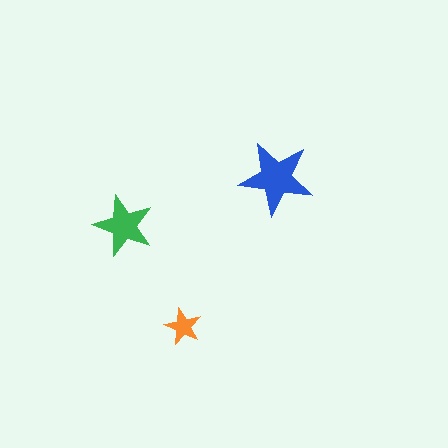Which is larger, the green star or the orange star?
The green one.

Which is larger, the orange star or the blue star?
The blue one.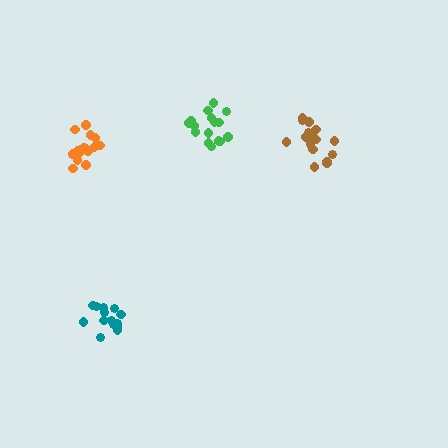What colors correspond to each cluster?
The clusters are colored: brown, orange, green, teal.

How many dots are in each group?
Group 1: 17 dots, Group 2: 18 dots, Group 3: 16 dots, Group 4: 14 dots (65 total).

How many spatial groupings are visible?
There are 4 spatial groupings.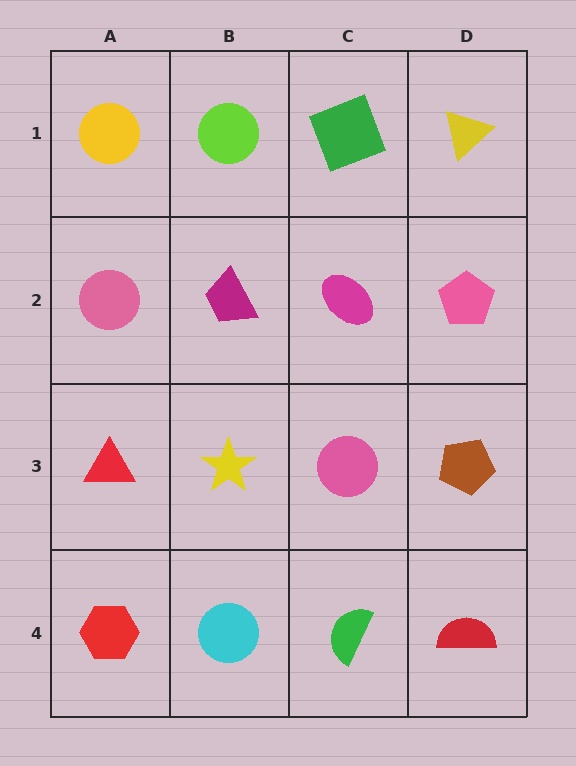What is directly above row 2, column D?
A yellow triangle.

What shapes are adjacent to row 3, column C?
A magenta ellipse (row 2, column C), a green semicircle (row 4, column C), a yellow star (row 3, column B), a brown pentagon (row 3, column D).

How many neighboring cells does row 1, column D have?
2.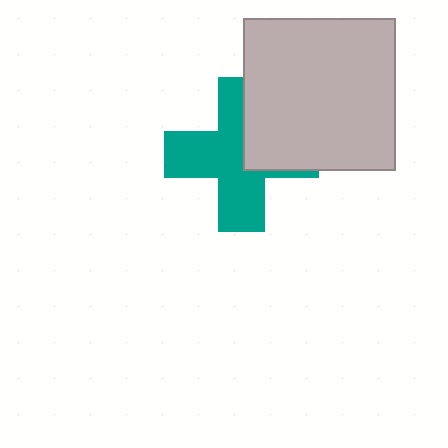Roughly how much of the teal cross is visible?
Most of it is visible (roughly 66%).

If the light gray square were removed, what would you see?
You would see the complete teal cross.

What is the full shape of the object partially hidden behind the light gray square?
The partially hidden object is a teal cross.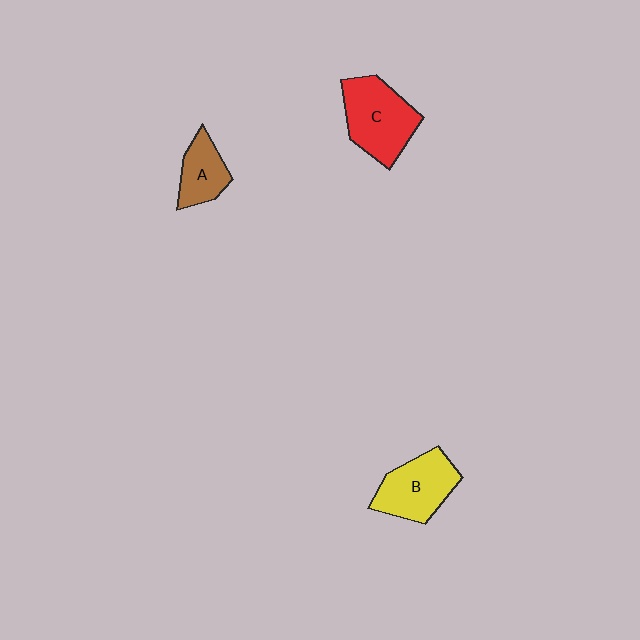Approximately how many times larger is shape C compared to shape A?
Approximately 1.7 times.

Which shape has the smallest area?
Shape A (brown).